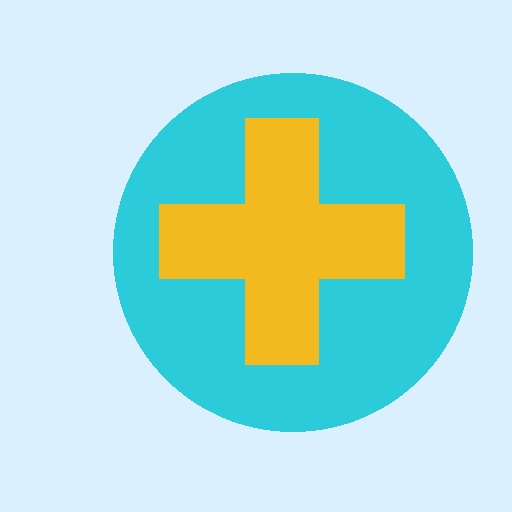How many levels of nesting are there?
2.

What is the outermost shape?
The cyan circle.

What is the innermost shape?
The yellow cross.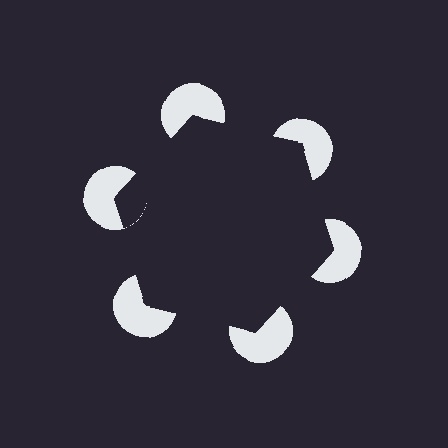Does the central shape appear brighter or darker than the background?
It typically appears slightly darker than the background, even though no actual brightness change is drawn.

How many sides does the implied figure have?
6 sides.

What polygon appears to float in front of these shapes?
An illusory hexagon — its edges are inferred from the aligned wedge cuts in the pac-man discs, not physically drawn.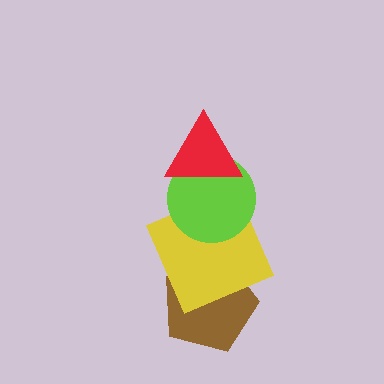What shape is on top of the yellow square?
The lime circle is on top of the yellow square.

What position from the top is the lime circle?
The lime circle is 2nd from the top.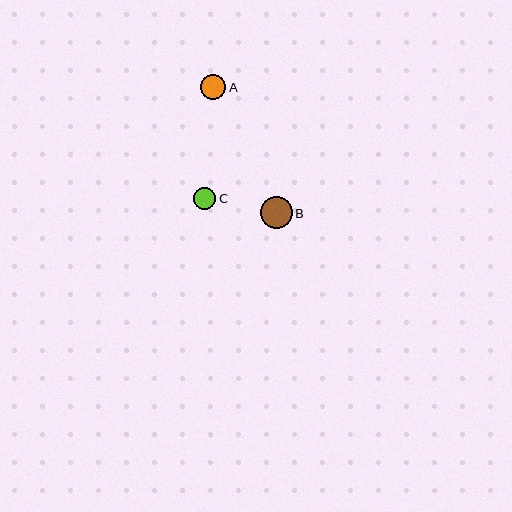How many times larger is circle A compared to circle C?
Circle A is approximately 1.1 times the size of circle C.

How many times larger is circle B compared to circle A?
Circle B is approximately 1.3 times the size of circle A.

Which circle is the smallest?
Circle C is the smallest with a size of approximately 22 pixels.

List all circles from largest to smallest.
From largest to smallest: B, A, C.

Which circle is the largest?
Circle B is the largest with a size of approximately 32 pixels.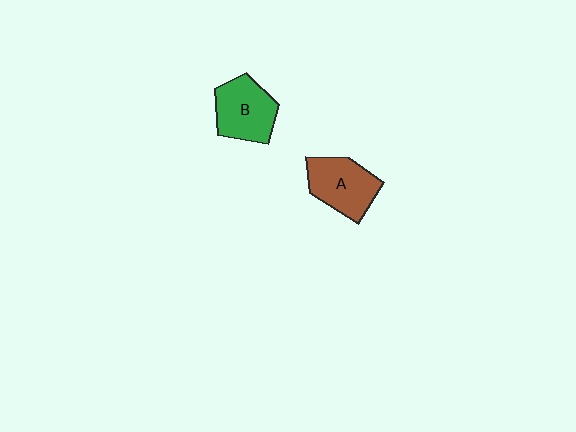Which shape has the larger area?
Shape B (green).